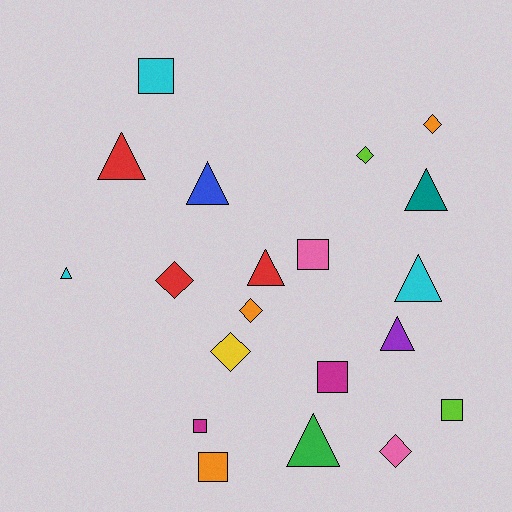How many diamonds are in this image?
There are 6 diamonds.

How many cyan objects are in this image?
There are 3 cyan objects.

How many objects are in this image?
There are 20 objects.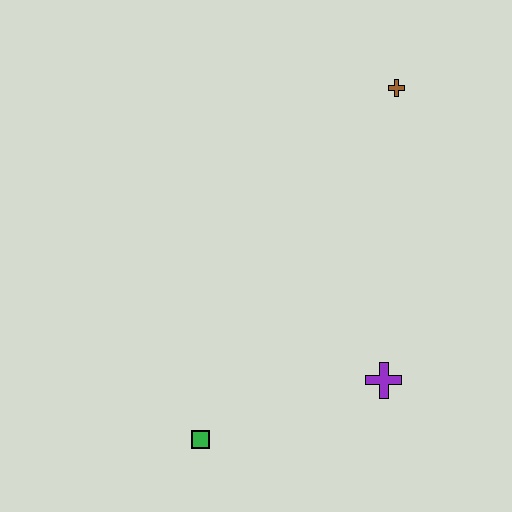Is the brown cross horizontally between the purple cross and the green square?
No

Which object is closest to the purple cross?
The green square is closest to the purple cross.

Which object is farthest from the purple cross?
The brown cross is farthest from the purple cross.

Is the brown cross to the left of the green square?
No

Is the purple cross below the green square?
No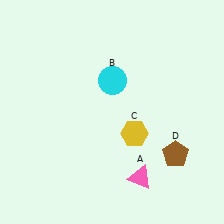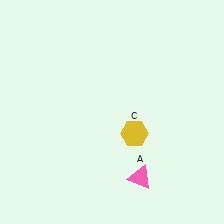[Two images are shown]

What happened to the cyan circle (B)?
The cyan circle (B) was removed in Image 2. It was in the top-right area of Image 1.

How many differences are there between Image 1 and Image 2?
There are 2 differences between the two images.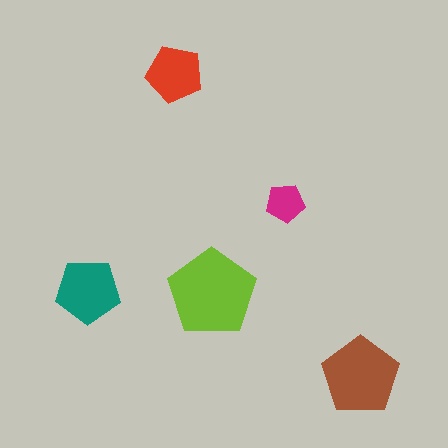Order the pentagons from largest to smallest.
the lime one, the brown one, the teal one, the red one, the magenta one.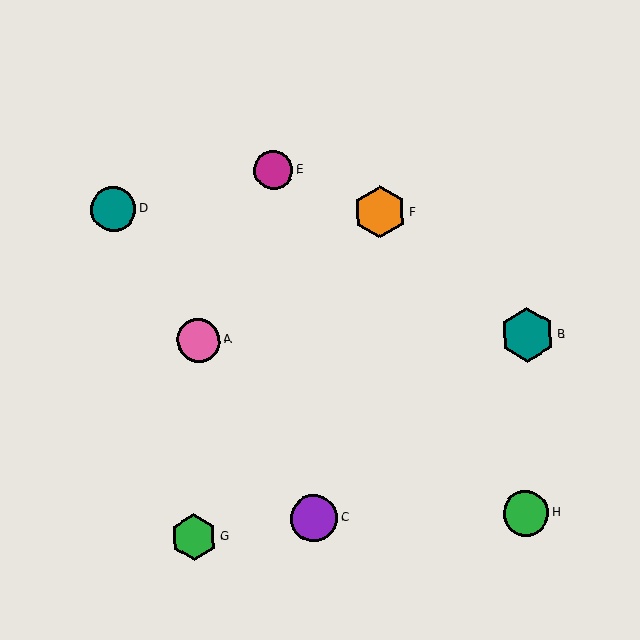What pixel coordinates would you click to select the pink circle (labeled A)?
Click at (198, 340) to select the pink circle A.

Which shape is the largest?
The teal hexagon (labeled B) is the largest.